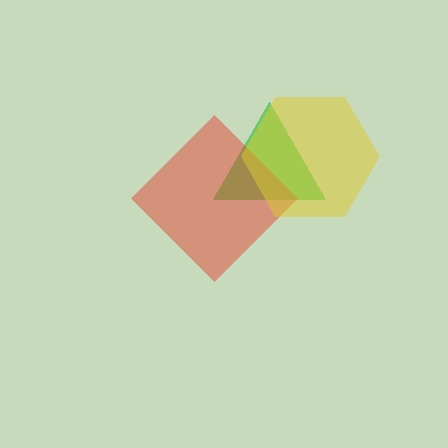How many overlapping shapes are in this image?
There are 3 overlapping shapes in the image.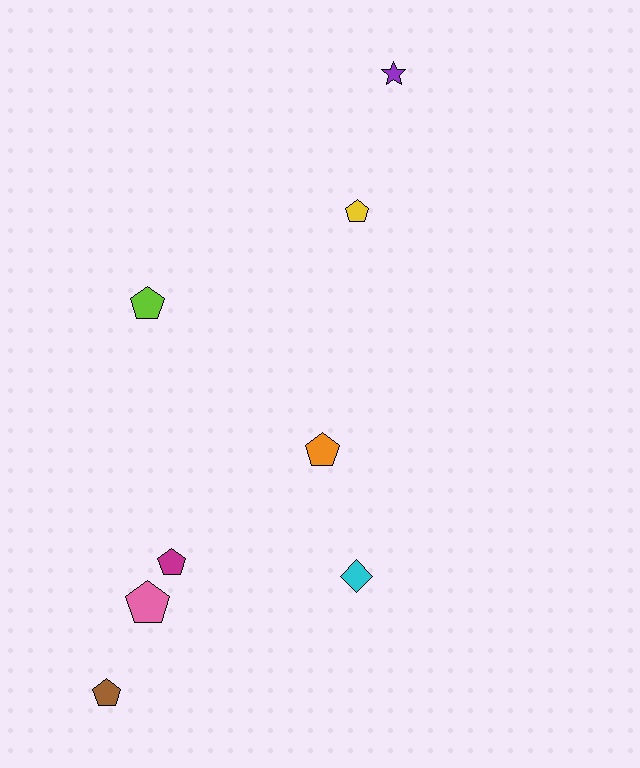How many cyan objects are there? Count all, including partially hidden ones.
There is 1 cyan object.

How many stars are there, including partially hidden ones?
There is 1 star.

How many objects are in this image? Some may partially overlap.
There are 8 objects.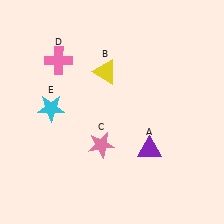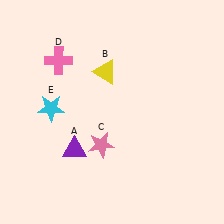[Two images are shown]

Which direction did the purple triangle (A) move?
The purple triangle (A) moved left.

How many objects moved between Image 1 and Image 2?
1 object moved between the two images.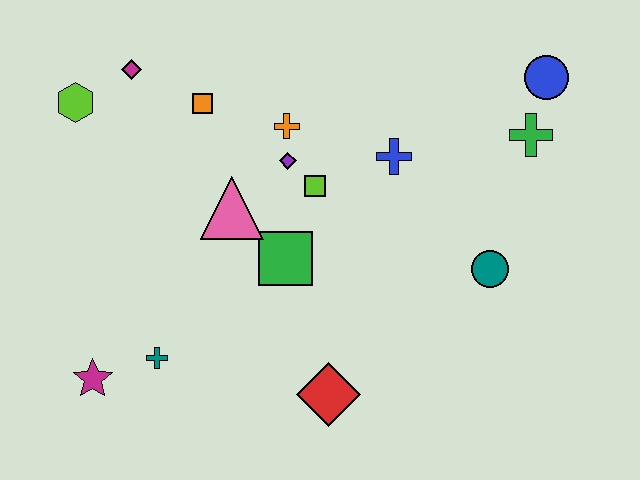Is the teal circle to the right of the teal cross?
Yes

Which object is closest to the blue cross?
The lime square is closest to the blue cross.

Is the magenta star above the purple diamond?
No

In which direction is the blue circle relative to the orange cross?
The blue circle is to the right of the orange cross.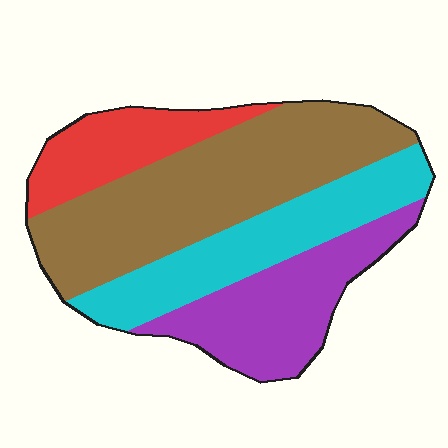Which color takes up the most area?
Brown, at roughly 40%.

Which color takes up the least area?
Red, at roughly 15%.